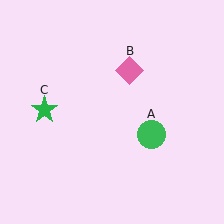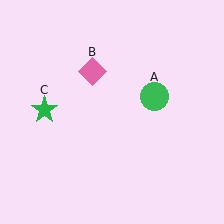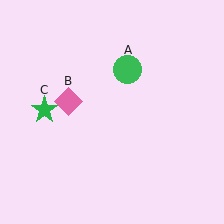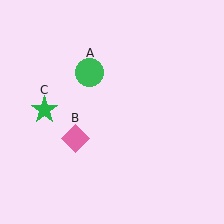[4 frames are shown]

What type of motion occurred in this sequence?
The green circle (object A), pink diamond (object B) rotated counterclockwise around the center of the scene.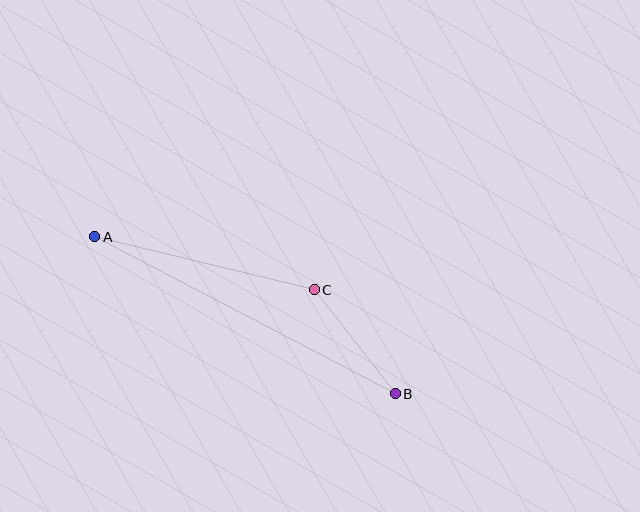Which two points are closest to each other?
Points B and C are closest to each other.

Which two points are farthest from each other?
Points A and B are farthest from each other.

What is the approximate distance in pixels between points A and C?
The distance between A and C is approximately 226 pixels.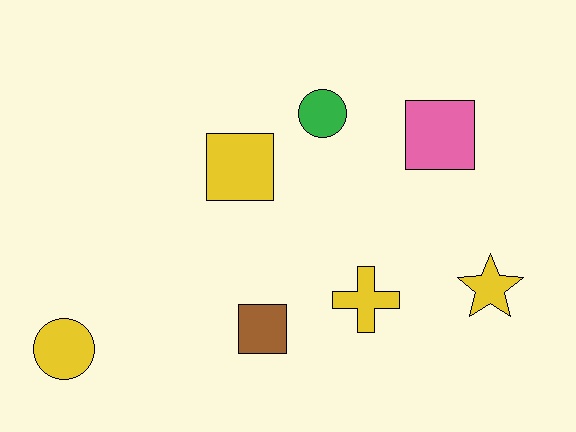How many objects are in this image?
There are 7 objects.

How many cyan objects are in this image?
There are no cyan objects.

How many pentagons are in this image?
There are no pentagons.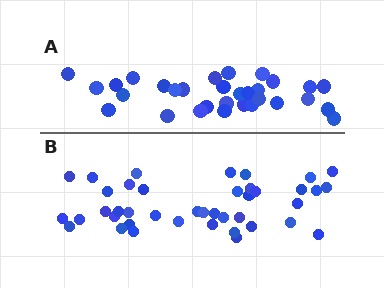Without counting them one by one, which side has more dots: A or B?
Region B (the bottom region) has more dots.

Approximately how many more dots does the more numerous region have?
Region B has roughly 10 or so more dots than region A.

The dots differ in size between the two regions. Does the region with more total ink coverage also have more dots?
No. Region A has more total ink coverage because its dots are larger, but region B actually contains more individual dots. Total area can be misleading — the number of items is what matters here.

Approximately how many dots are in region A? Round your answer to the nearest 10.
About 30 dots. (The exact count is 31, which rounds to 30.)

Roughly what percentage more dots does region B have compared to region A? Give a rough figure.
About 30% more.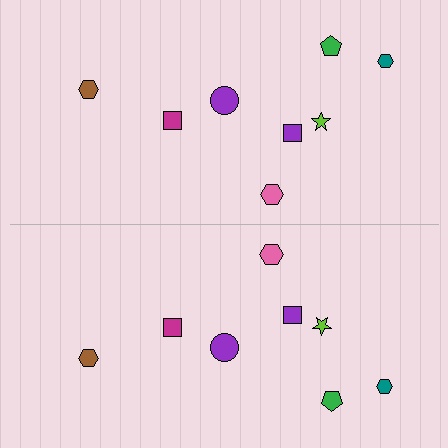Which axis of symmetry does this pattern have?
The pattern has a horizontal axis of symmetry running through the center of the image.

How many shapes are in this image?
There are 16 shapes in this image.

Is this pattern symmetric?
Yes, this pattern has bilateral (reflection) symmetry.